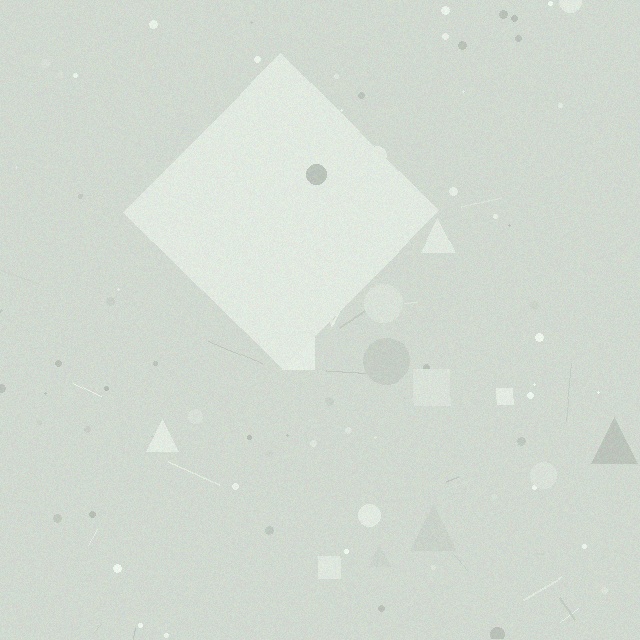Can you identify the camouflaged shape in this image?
The camouflaged shape is a diamond.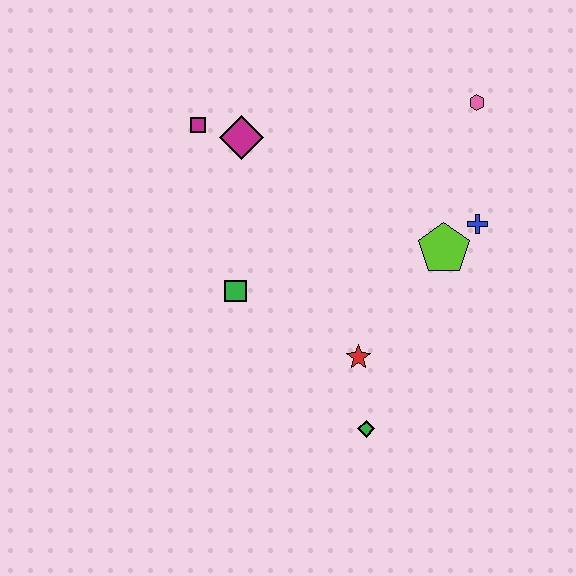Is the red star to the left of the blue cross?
Yes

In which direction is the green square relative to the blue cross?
The green square is to the left of the blue cross.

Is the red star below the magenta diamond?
Yes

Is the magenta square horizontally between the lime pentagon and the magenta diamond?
No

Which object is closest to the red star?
The green diamond is closest to the red star.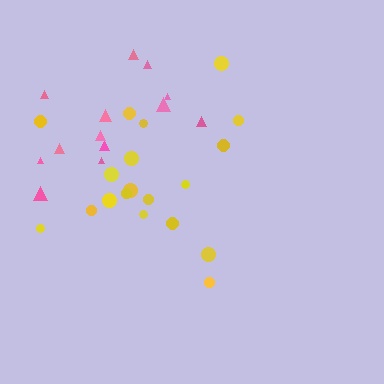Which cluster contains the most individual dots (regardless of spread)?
Yellow (19).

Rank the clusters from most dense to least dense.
pink, yellow.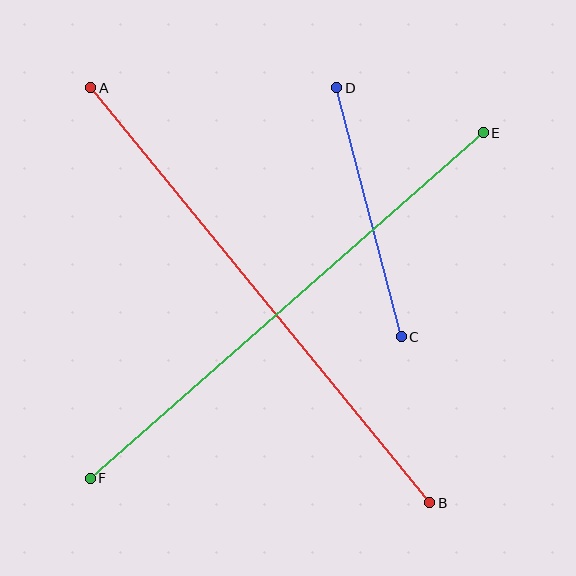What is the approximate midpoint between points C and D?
The midpoint is at approximately (369, 212) pixels.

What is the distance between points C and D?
The distance is approximately 257 pixels.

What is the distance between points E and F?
The distance is approximately 523 pixels.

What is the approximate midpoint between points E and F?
The midpoint is at approximately (287, 306) pixels.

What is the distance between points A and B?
The distance is approximately 536 pixels.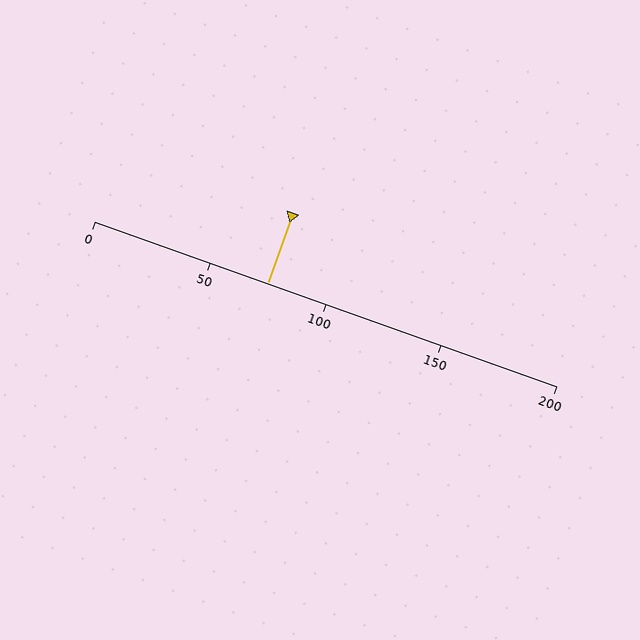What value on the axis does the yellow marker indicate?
The marker indicates approximately 75.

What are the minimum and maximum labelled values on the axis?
The axis runs from 0 to 200.